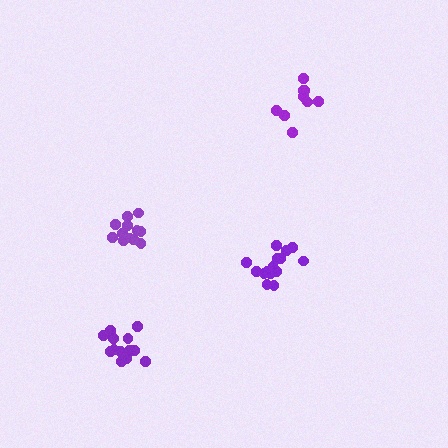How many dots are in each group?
Group 1: 14 dots, Group 2: 12 dots, Group 3: 9 dots, Group 4: 15 dots (50 total).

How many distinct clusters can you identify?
There are 4 distinct clusters.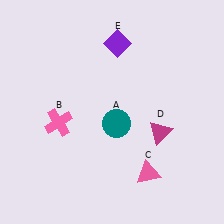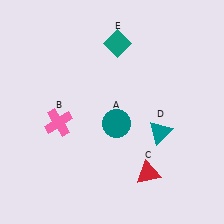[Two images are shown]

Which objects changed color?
C changed from pink to red. D changed from magenta to teal. E changed from purple to teal.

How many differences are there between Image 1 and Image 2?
There are 3 differences between the two images.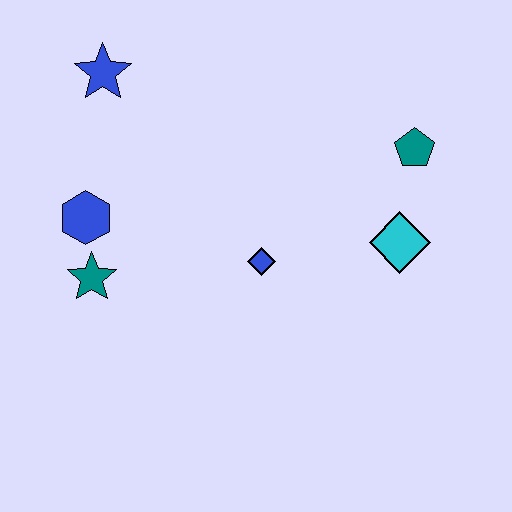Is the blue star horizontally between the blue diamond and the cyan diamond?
No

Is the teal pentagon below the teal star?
No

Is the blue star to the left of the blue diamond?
Yes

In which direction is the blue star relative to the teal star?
The blue star is above the teal star.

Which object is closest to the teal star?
The blue hexagon is closest to the teal star.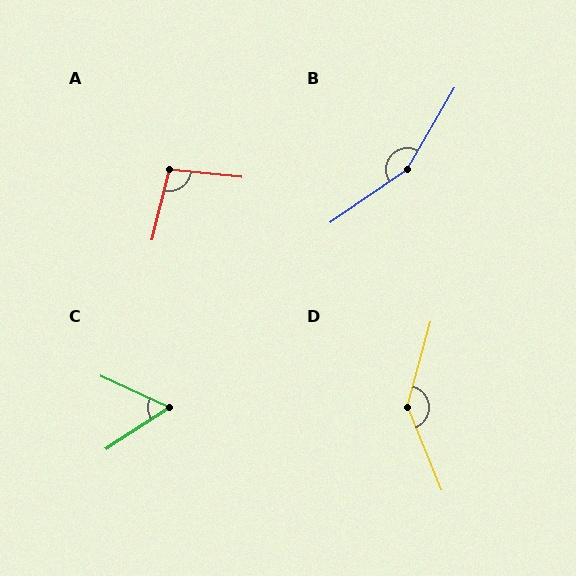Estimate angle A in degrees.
Approximately 98 degrees.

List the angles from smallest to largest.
C (58°), A (98°), D (142°), B (155°).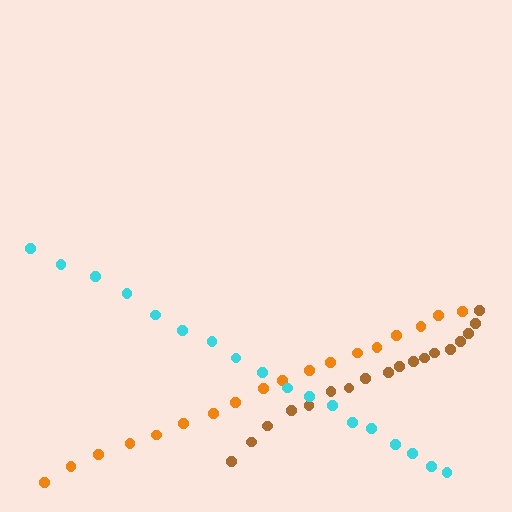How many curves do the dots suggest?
There are 3 distinct paths.